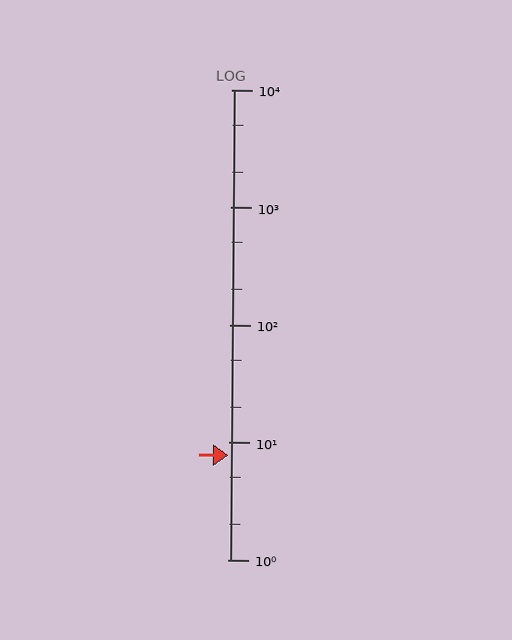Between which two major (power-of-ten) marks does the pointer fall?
The pointer is between 1 and 10.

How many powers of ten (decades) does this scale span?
The scale spans 4 decades, from 1 to 10000.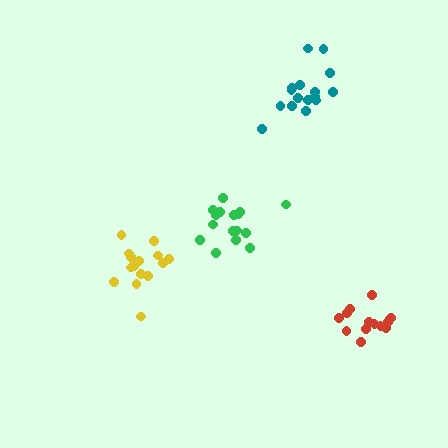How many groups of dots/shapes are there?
There are 4 groups.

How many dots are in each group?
Group 1: 16 dots, Group 2: 16 dots, Group 3: 15 dots, Group 4: 16 dots (63 total).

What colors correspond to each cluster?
The clusters are colored: green, yellow, red, teal.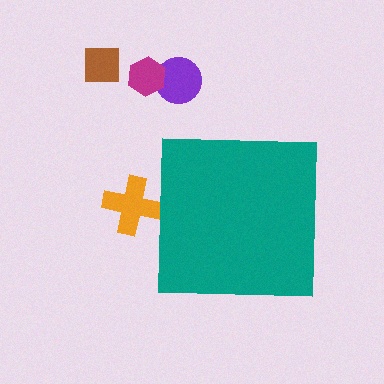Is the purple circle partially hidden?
No, the purple circle is fully visible.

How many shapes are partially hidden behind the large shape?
1 shape is partially hidden.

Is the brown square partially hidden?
No, the brown square is fully visible.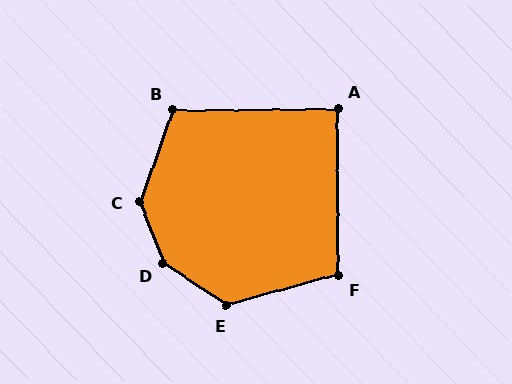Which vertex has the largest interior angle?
D, at approximately 145 degrees.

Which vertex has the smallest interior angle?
A, at approximately 90 degrees.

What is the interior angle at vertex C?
Approximately 139 degrees (obtuse).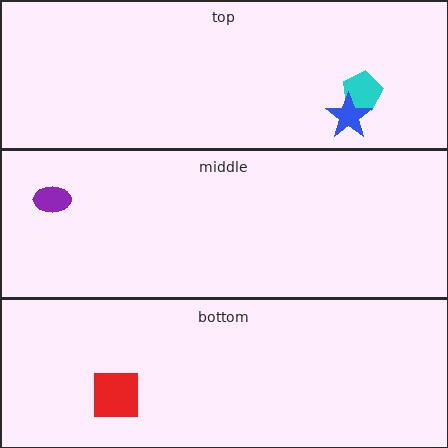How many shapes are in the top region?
2.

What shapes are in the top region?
The cyan pentagon, the blue star.